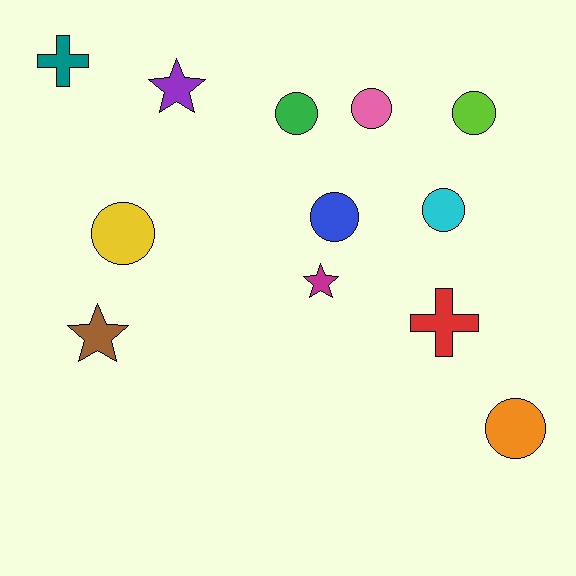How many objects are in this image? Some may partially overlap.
There are 12 objects.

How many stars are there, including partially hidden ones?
There are 3 stars.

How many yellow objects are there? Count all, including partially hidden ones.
There is 1 yellow object.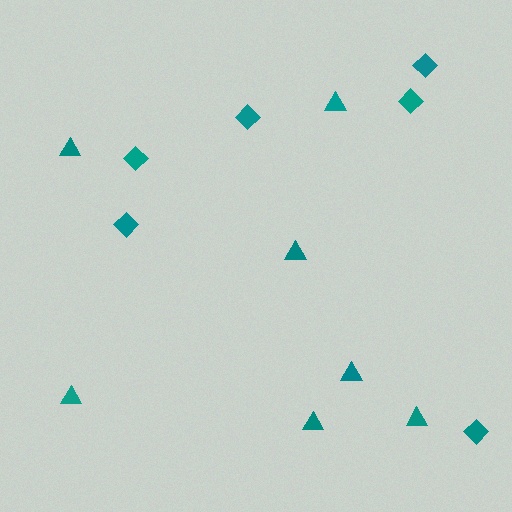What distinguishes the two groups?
There are 2 groups: one group of triangles (7) and one group of diamonds (6).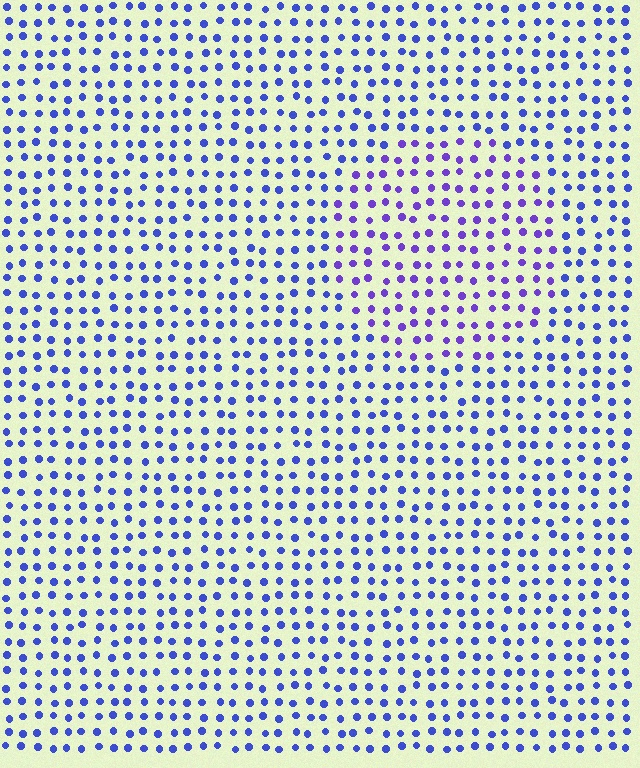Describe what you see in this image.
The image is filled with small blue elements in a uniform arrangement. A circle-shaped region is visible where the elements are tinted to a slightly different hue, forming a subtle color boundary.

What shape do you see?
I see a circle.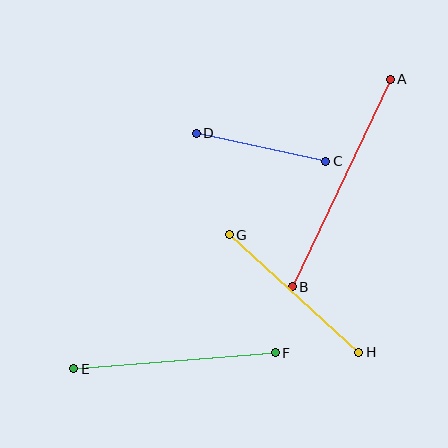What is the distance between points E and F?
The distance is approximately 202 pixels.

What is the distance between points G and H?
The distance is approximately 175 pixels.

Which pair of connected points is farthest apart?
Points A and B are farthest apart.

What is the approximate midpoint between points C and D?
The midpoint is at approximately (261, 147) pixels.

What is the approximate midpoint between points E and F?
The midpoint is at approximately (175, 361) pixels.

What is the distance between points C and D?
The distance is approximately 132 pixels.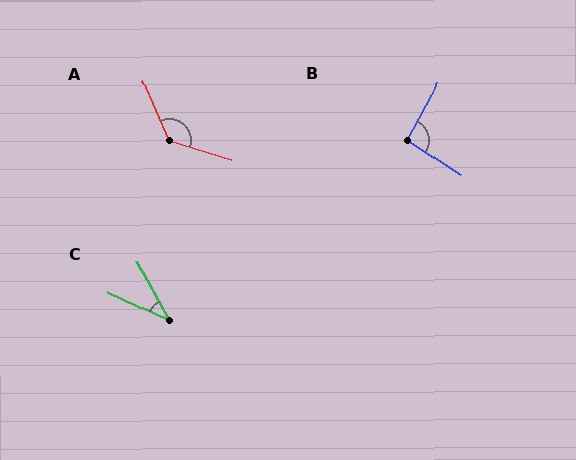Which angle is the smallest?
C, at approximately 37 degrees.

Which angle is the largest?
A, at approximately 131 degrees.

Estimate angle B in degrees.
Approximately 94 degrees.